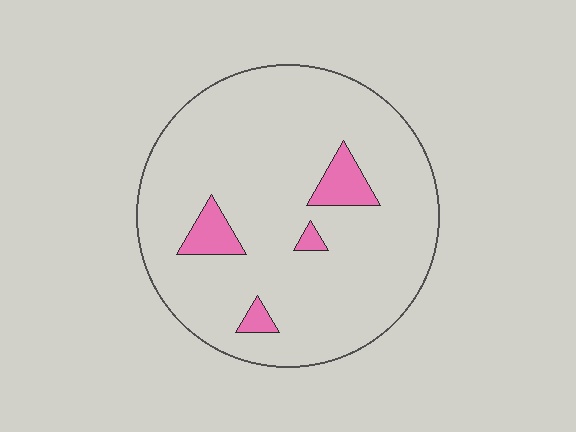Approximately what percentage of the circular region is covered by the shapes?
Approximately 10%.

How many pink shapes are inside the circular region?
4.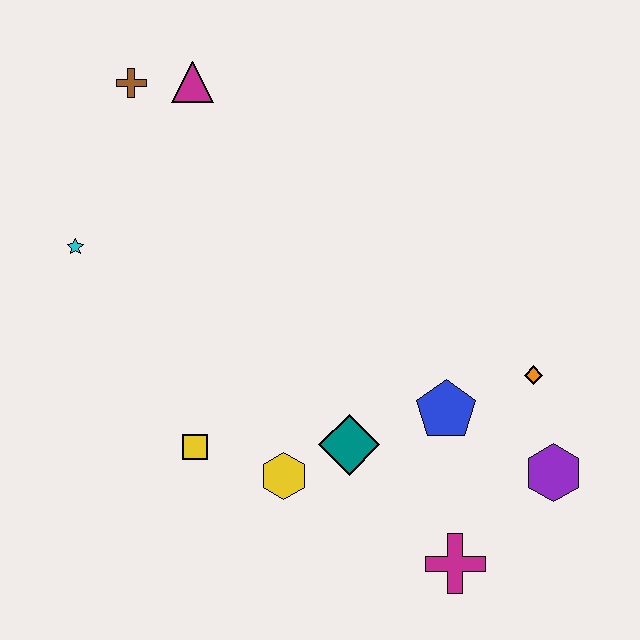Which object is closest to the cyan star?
The brown cross is closest to the cyan star.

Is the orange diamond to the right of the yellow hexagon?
Yes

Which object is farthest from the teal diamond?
The brown cross is farthest from the teal diamond.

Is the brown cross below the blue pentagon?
No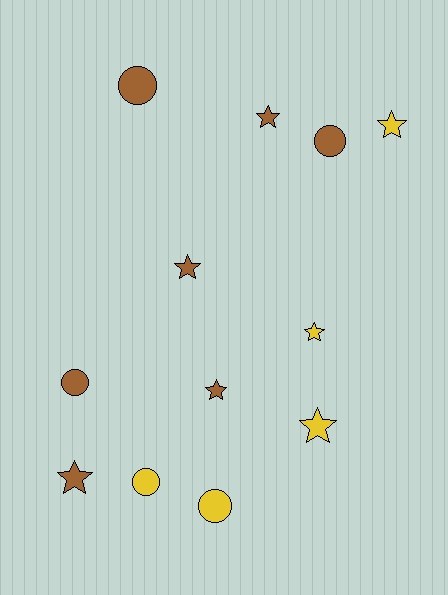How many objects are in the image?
There are 12 objects.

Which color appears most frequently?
Brown, with 7 objects.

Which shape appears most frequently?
Star, with 7 objects.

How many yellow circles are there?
There are 2 yellow circles.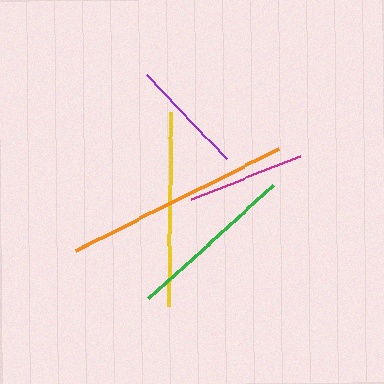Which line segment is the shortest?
The purple line is the shortest at approximately 116 pixels.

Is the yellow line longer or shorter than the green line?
The yellow line is longer than the green line.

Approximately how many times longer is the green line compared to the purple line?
The green line is approximately 1.5 times the length of the purple line.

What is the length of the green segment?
The green segment is approximately 169 pixels long.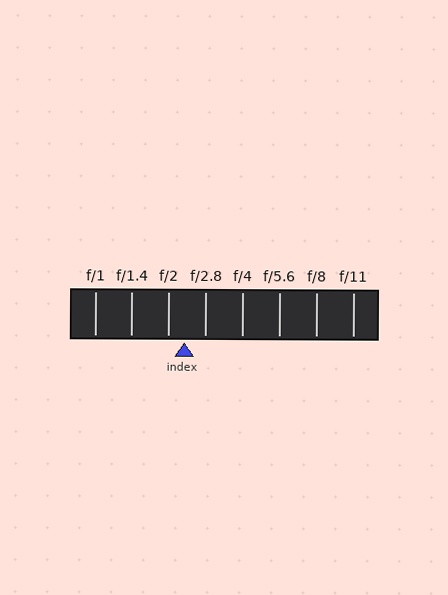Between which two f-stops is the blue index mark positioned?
The index mark is between f/2 and f/2.8.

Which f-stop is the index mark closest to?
The index mark is closest to f/2.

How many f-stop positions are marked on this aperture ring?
There are 8 f-stop positions marked.